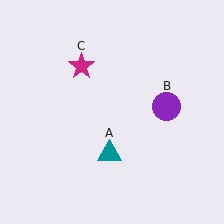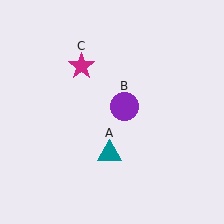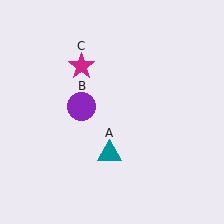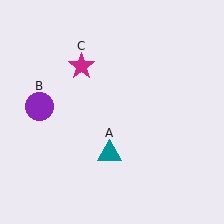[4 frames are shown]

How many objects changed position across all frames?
1 object changed position: purple circle (object B).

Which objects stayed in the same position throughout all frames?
Teal triangle (object A) and magenta star (object C) remained stationary.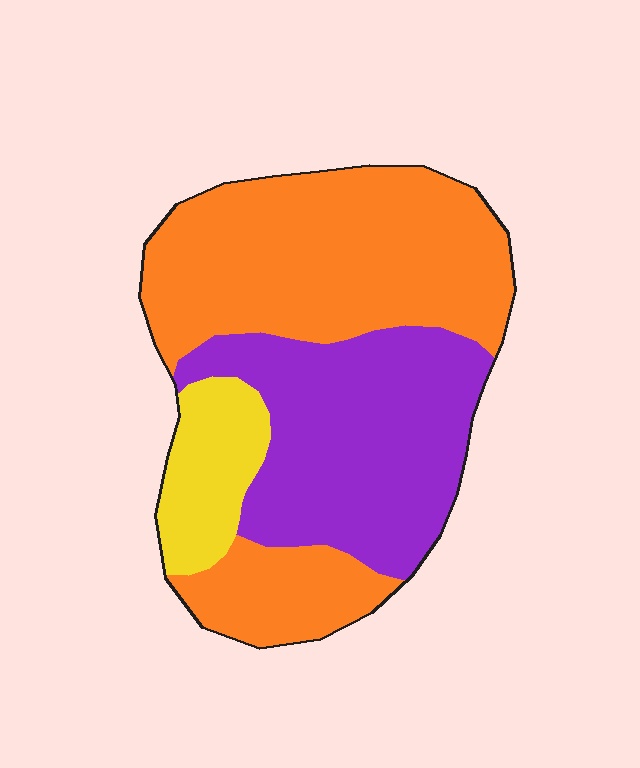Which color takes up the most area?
Orange, at roughly 55%.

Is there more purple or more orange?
Orange.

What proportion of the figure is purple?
Purple takes up about three eighths (3/8) of the figure.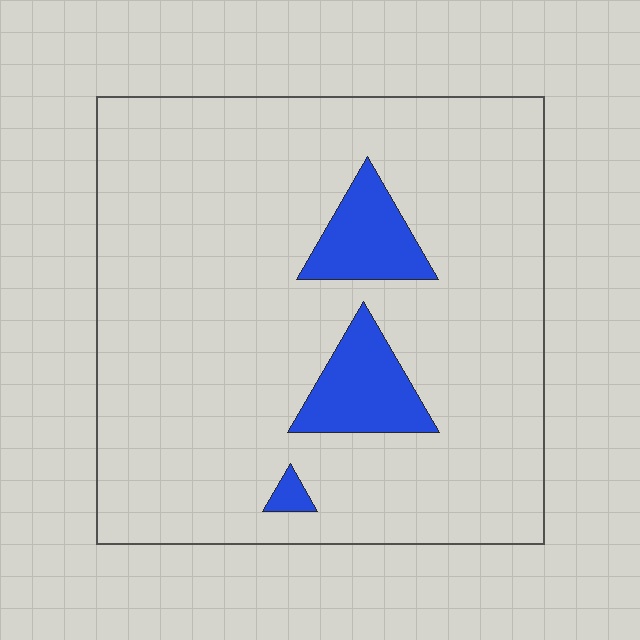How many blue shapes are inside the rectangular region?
3.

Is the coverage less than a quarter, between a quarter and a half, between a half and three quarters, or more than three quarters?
Less than a quarter.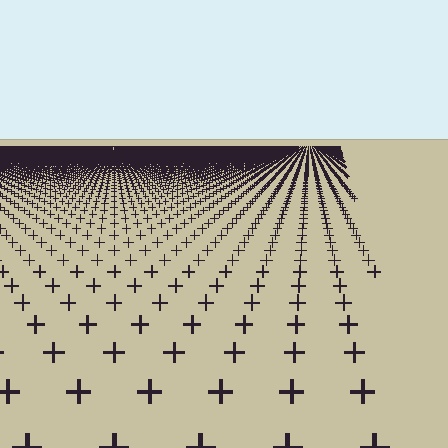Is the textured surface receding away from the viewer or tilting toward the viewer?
The surface is receding away from the viewer. Texture elements get smaller and denser toward the top.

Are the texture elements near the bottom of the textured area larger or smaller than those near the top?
Larger. Near the bottom, elements are closer to the viewer and appear at a bigger on-screen size.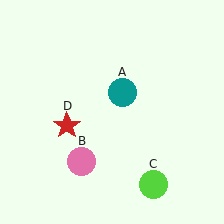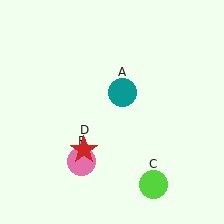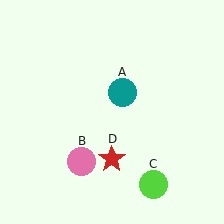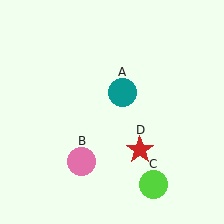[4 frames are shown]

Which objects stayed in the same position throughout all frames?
Teal circle (object A) and pink circle (object B) and lime circle (object C) remained stationary.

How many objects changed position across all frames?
1 object changed position: red star (object D).